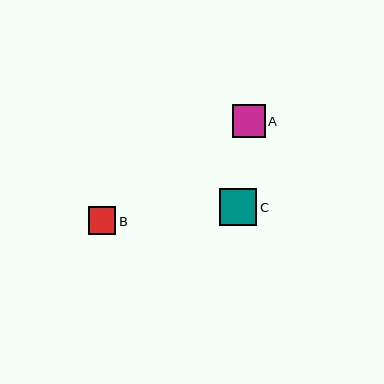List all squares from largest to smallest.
From largest to smallest: C, A, B.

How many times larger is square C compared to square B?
Square C is approximately 1.3 times the size of square B.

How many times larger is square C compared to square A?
Square C is approximately 1.1 times the size of square A.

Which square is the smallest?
Square B is the smallest with a size of approximately 27 pixels.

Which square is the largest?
Square C is the largest with a size of approximately 37 pixels.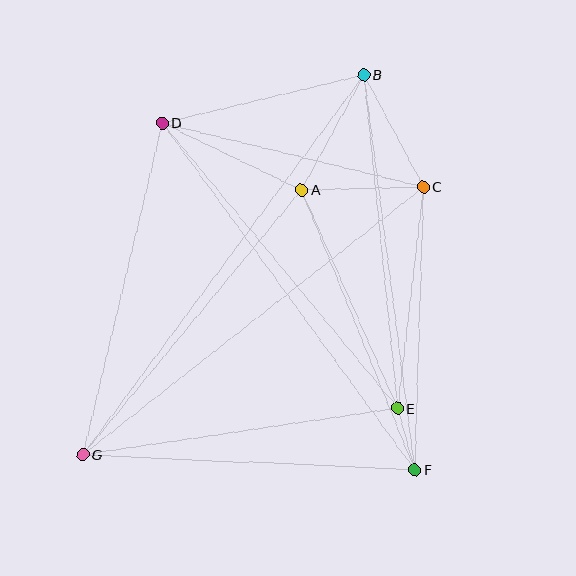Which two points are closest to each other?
Points E and F are closest to each other.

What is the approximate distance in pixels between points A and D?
The distance between A and D is approximately 155 pixels.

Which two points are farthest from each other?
Points B and G are farthest from each other.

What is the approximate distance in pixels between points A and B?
The distance between A and B is approximately 131 pixels.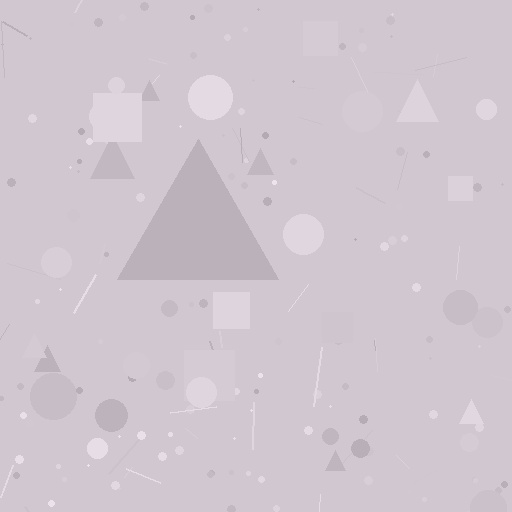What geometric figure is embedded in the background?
A triangle is embedded in the background.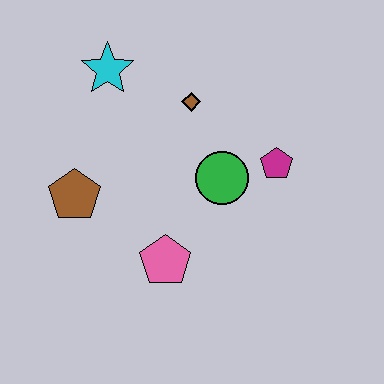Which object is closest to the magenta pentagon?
The green circle is closest to the magenta pentagon.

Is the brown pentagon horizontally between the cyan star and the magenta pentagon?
No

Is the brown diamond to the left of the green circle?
Yes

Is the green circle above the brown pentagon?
Yes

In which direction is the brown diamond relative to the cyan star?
The brown diamond is to the right of the cyan star.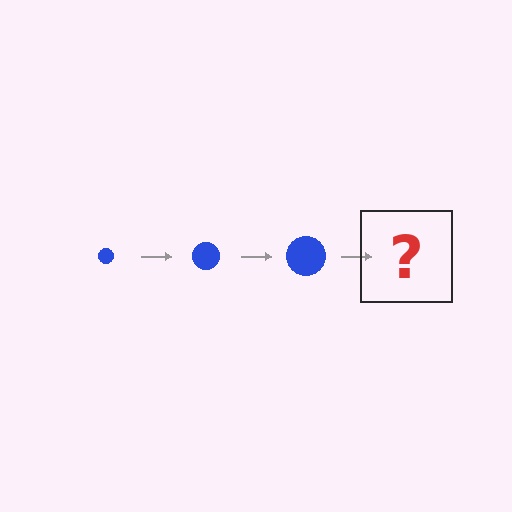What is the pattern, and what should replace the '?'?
The pattern is that the circle gets progressively larger each step. The '?' should be a blue circle, larger than the previous one.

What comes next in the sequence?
The next element should be a blue circle, larger than the previous one.